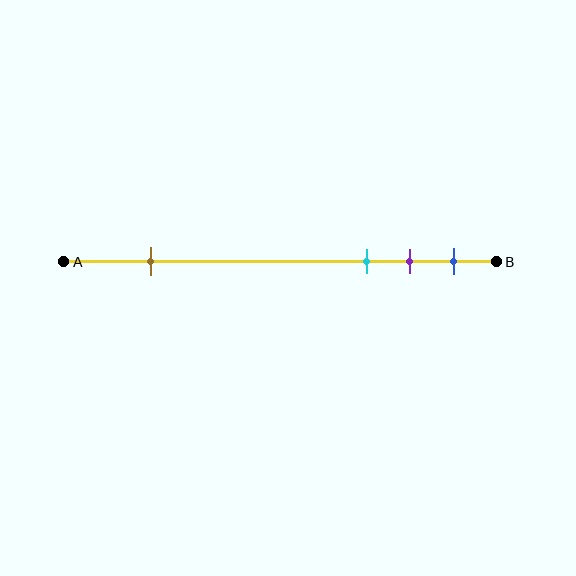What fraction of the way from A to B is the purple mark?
The purple mark is approximately 80% (0.8) of the way from A to B.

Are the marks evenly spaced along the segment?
No, the marks are not evenly spaced.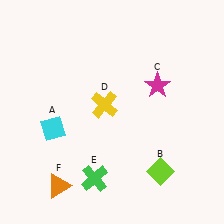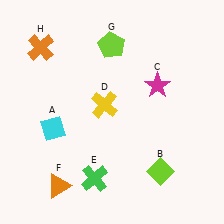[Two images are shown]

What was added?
A lime pentagon (G), an orange cross (H) were added in Image 2.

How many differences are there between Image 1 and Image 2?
There are 2 differences between the two images.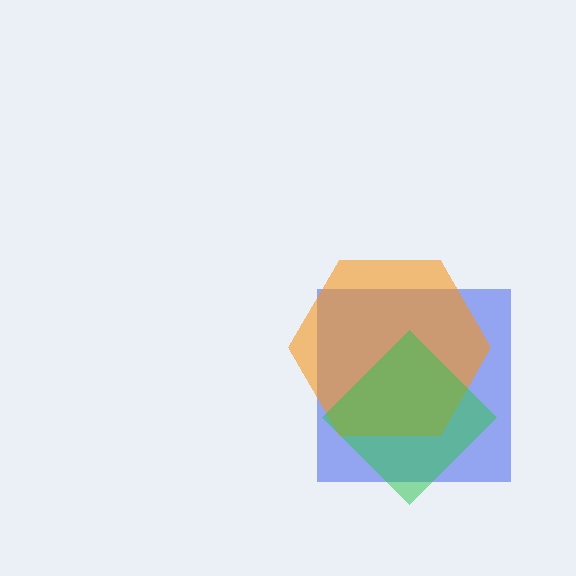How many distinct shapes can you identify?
There are 3 distinct shapes: a blue square, an orange hexagon, a green diamond.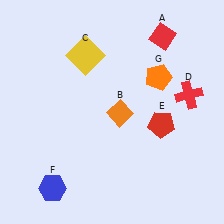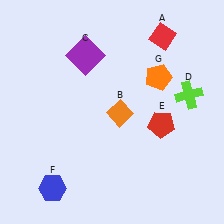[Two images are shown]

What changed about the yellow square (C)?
In Image 1, C is yellow. In Image 2, it changed to purple.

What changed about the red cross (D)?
In Image 1, D is red. In Image 2, it changed to lime.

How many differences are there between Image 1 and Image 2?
There are 2 differences between the two images.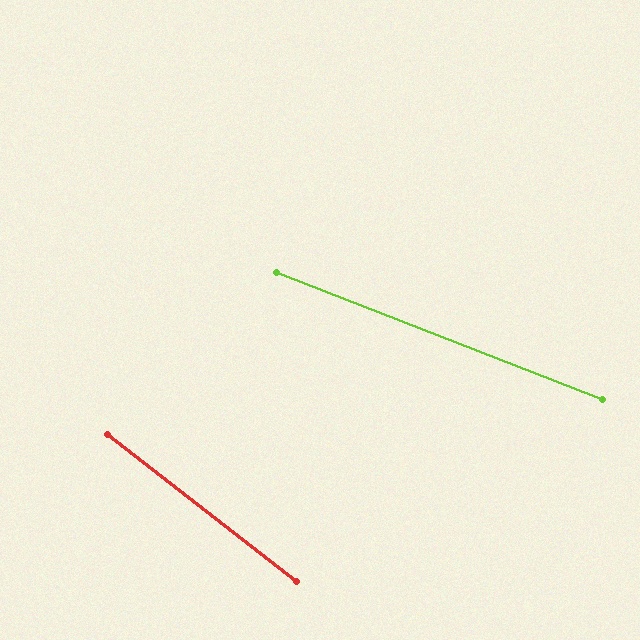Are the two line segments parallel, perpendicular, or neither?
Neither parallel nor perpendicular — they differ by about 16°.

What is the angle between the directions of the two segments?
Approximately 16 degrees.